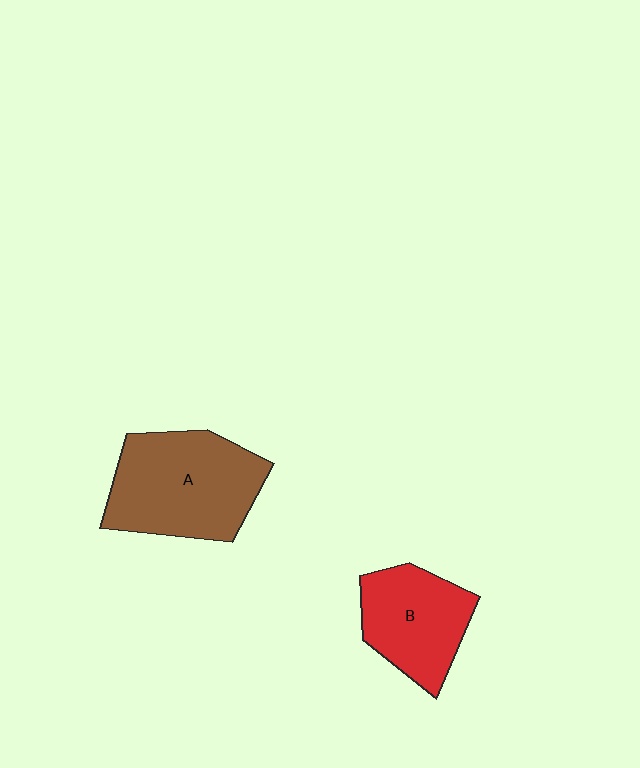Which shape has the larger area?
Shape A (brown).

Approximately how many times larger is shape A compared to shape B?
Approximately 1.4 times.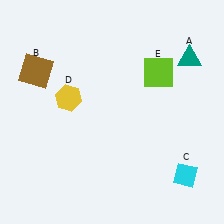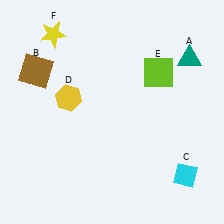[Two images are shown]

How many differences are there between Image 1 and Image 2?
There is 1 difference between the two images.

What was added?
A yellow star (F) was added in Image 2.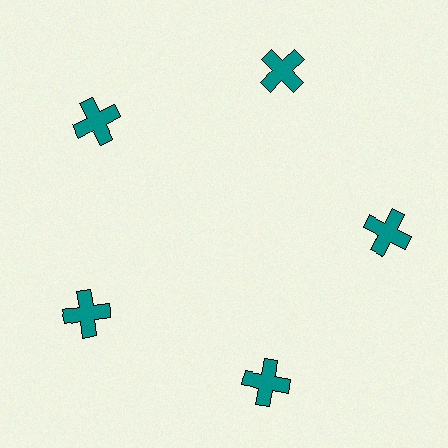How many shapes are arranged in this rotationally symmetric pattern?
There are 5 shapes, arranged in 5 groups of 1.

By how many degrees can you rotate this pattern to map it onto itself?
The pattern maps onto itself every 72 degrees of rotation.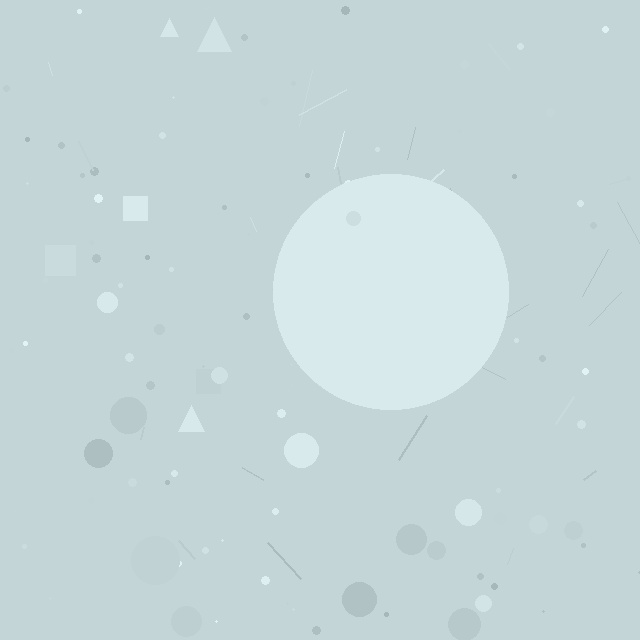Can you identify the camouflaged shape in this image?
The camouflaged shape is a circle.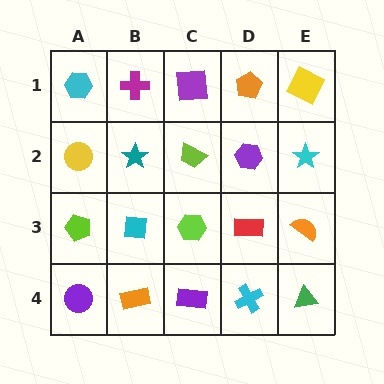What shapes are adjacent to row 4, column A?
A lime pentagon (row 3, column A), an orange rectangle (row 4, column B).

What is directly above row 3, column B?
A teal star.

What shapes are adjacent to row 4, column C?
A lime hexagon (row 3, column C), an orange rectangle (row 4, column B), a cyan cross (row 4, column D).